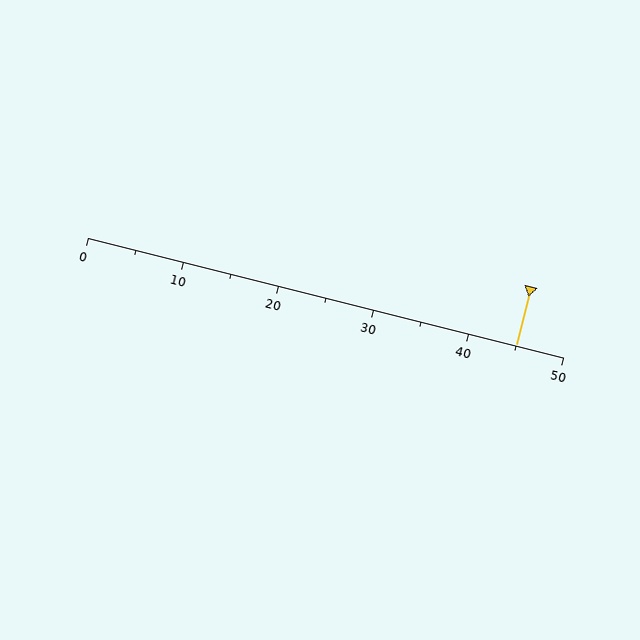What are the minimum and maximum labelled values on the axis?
The axis runs from 0 to 50.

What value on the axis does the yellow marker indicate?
The marker indicates approximately 45.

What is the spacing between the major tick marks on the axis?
The major ticks are spaced 10 apart.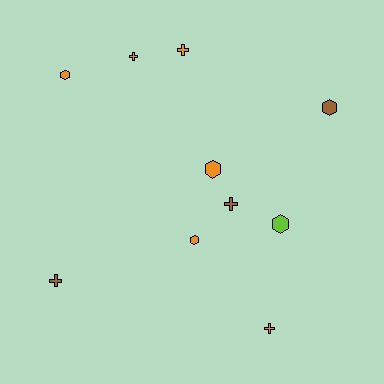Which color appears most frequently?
Orange, with 6 objects.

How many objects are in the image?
There are 10 objects.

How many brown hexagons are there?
There is 1 brown hexagon.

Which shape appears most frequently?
Cross, with 5 objects.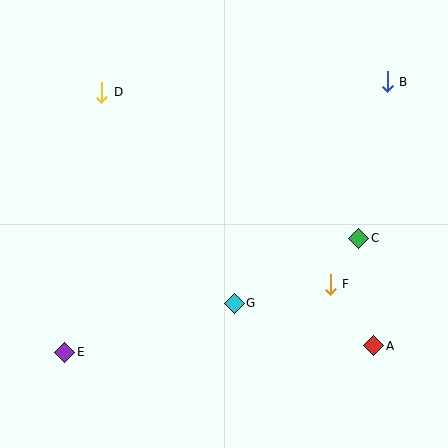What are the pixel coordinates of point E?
Point E is at (65, 352).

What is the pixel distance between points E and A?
The distance between E and A is 309 pixels.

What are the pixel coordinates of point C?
Point C is at (359, 238).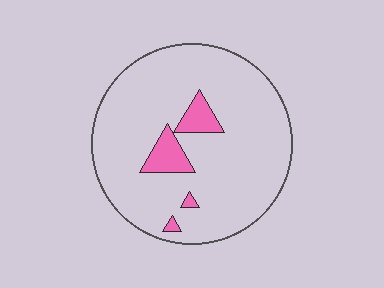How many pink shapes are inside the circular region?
4.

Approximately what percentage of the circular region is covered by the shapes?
Approximately 10%.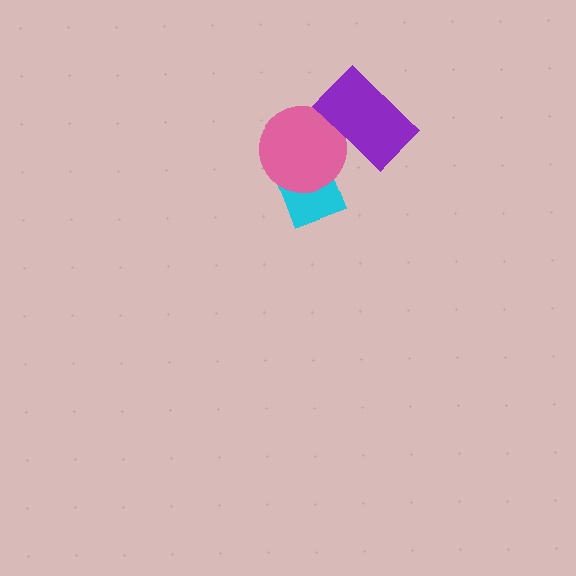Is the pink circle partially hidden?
Yes, it is partially covered by another shape.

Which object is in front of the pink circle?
The purple rectangle is in front of the pink circle.